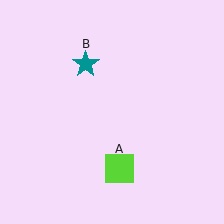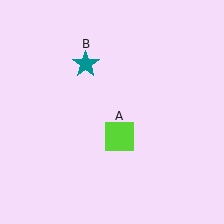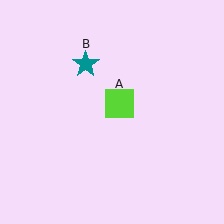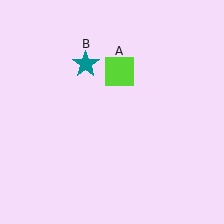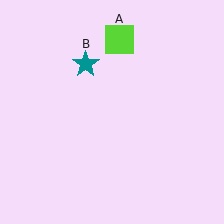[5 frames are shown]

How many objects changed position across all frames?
1 object changed position: lime square (object A).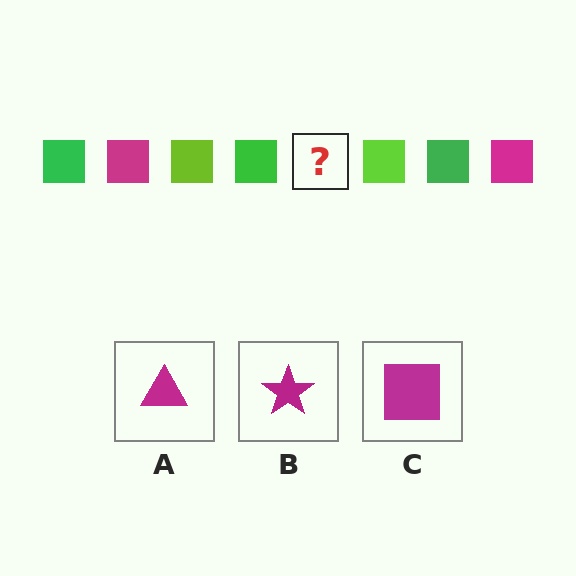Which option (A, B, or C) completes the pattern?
C.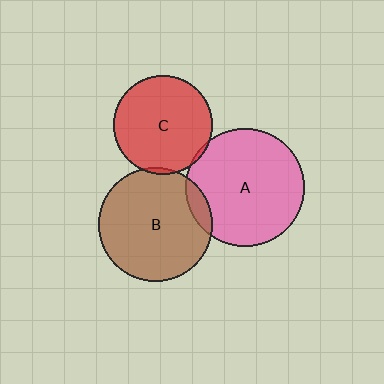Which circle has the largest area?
Circle A (pink).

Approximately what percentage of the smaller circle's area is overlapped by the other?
Approximately 5%.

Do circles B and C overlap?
Yes.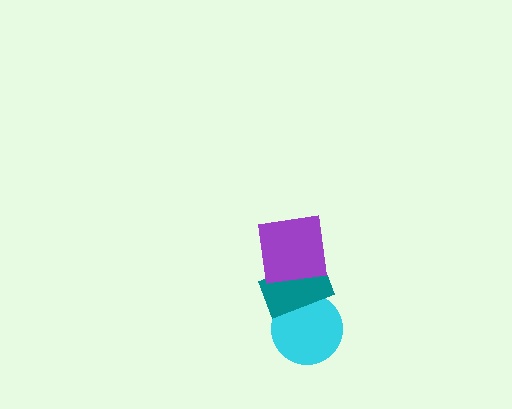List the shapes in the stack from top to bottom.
From top to bottom: the purple square, the teal rectangle, the cyan circle.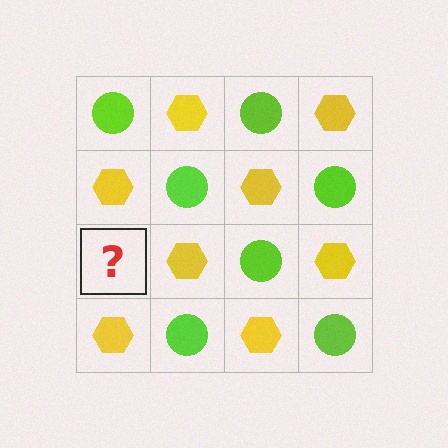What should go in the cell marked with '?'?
The missing cell should contain a lime circle.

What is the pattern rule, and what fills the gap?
The rule is that it alternates lime circle and yellow hexagon in a checkerboard pattern. The gap should be filled with a lime circle.